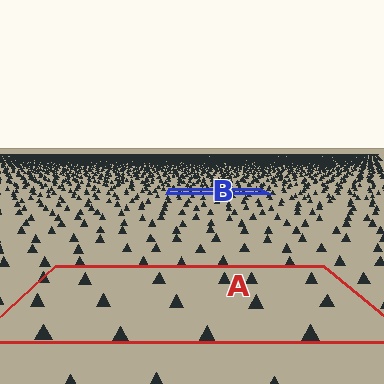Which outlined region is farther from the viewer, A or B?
Region B is farther from the viewer — the texture elements inside it appear smaller and more densely packed.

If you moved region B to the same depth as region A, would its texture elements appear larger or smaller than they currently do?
They would appear larger. At a closer depth, the same texture elements are projected at a bigger on-screen size.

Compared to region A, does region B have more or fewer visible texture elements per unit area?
Region B has more texture elements per unit area — they are packed more densely because it is farther away.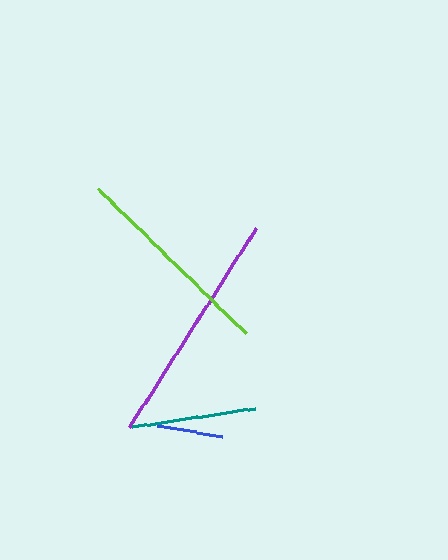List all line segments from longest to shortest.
From longest to shortest: purple, lime, teal, blue.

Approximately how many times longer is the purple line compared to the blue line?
The purple line is approximately 3.6 times the length of the blue line.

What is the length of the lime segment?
The lime segment is approximately 207 pixels long.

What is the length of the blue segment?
The blue segment is approximately 66 pixels long.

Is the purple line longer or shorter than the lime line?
The purple line is longer than the lime line.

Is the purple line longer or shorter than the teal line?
The purple line is longer than the teal line.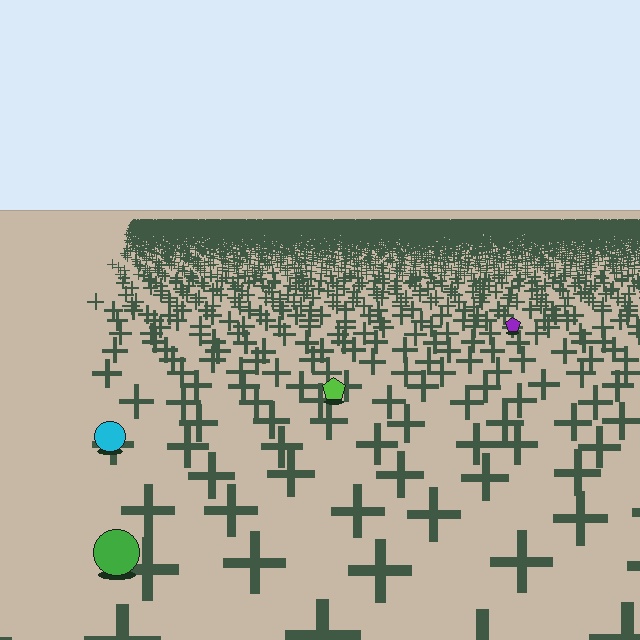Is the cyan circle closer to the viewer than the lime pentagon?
Yes. The cyan circle is closer — you can tell from the texture gradient: the ground texture is coarser near it.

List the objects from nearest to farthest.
From nearest to farthest: the green circle, the cyan circle, the lime pentagon, the purple pentagon.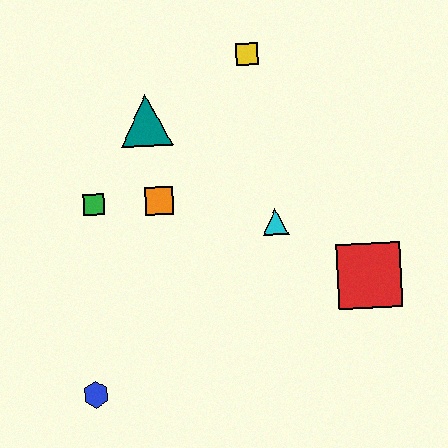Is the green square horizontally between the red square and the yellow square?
No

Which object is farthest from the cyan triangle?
The blue hexagon is farthest from the cyan triangle.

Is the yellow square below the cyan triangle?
No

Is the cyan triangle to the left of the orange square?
No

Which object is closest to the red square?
The cyan triangle is closest to the red square.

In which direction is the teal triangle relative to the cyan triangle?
The teal triangle is to the left of the cyan triangle.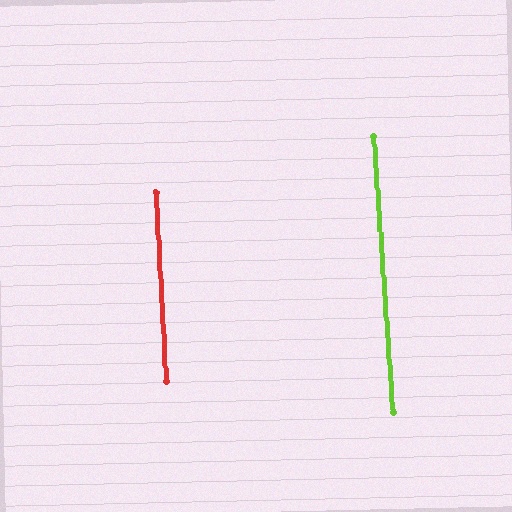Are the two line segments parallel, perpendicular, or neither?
Parallel — their directions differ by only 1.2°.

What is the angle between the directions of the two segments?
Approximately 1 degree.